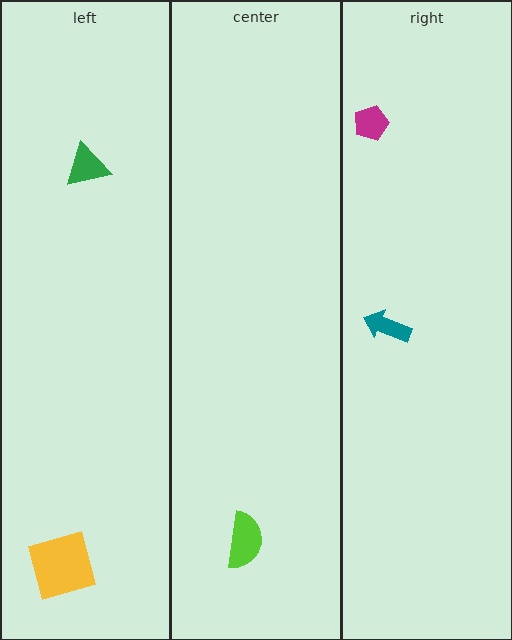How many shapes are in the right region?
2.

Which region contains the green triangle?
The left region.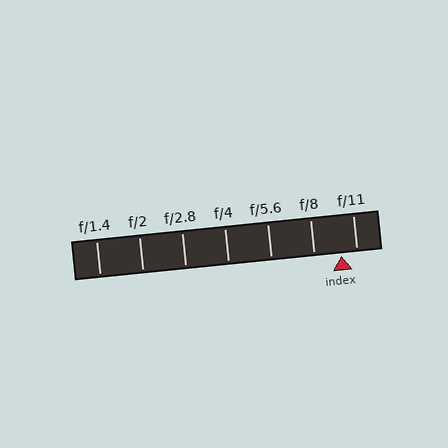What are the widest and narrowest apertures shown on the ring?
The widest aperture shown is f/1.4 and the narrowest is f/11.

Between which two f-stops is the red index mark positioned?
The index mark is between f/8 and f/11.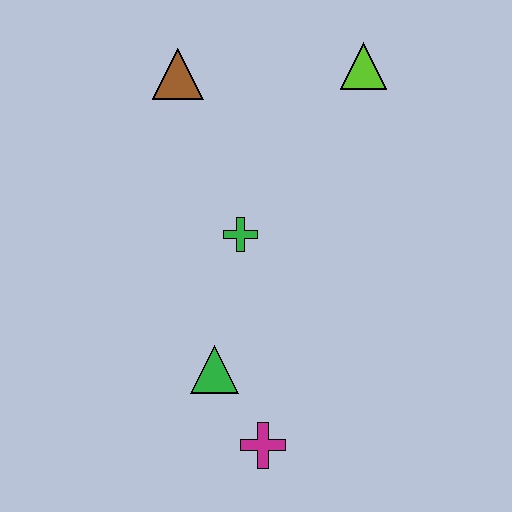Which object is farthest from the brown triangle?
The magenta cross is farthest from the brown triangle.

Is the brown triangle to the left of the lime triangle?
Yes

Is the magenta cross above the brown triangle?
No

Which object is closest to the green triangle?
The magenta cross is closest to the green triangle.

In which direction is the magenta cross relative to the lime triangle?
The magenta cross is below the lime triangle.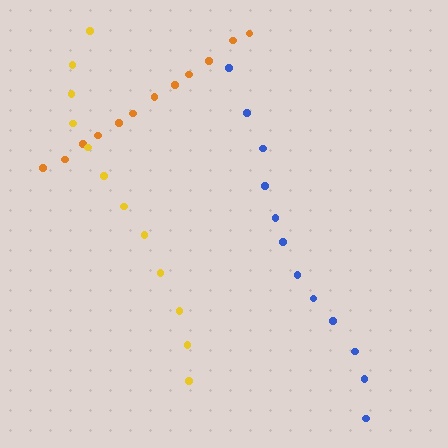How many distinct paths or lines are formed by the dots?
There are 3 distinct paths.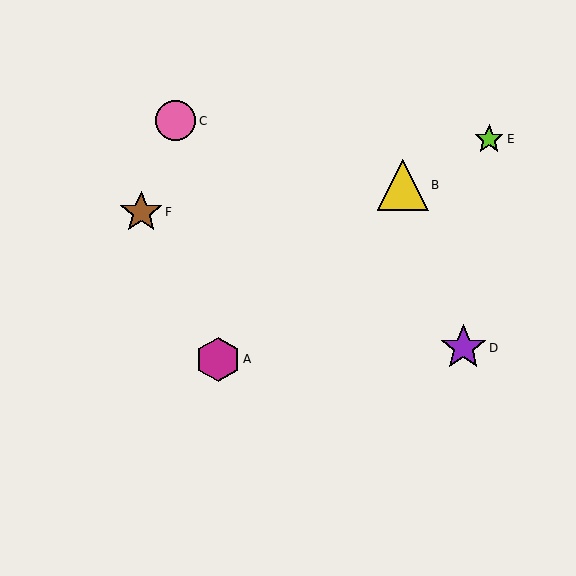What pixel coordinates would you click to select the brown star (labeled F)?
Click at (141, 212) to select the brown star F.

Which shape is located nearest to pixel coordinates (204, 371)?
The magenta hexagon (labeled A) at (218, 359) is nearest to that location.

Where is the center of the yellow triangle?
The center of the yellow triangle is at (403, 185).